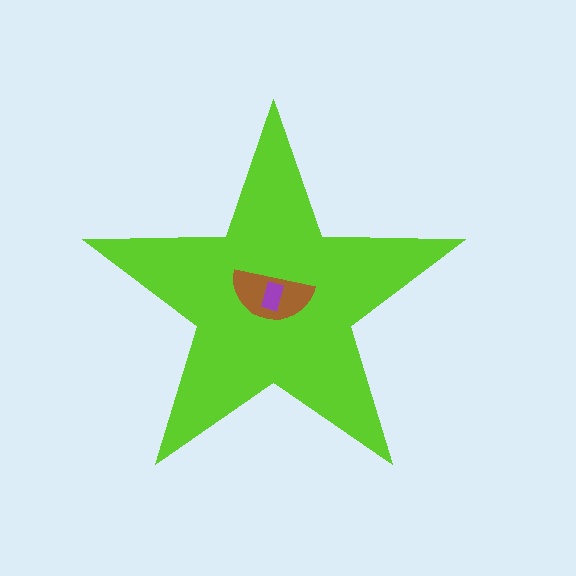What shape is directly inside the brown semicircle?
The purple rectangle.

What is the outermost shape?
The lime star.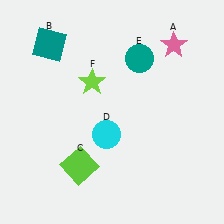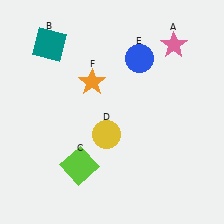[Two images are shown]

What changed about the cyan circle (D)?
In Image 1, D is cyan. In Image 2, it changed to yellow.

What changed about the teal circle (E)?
In Image 1, E is teal. In Image 2, it changed to blue.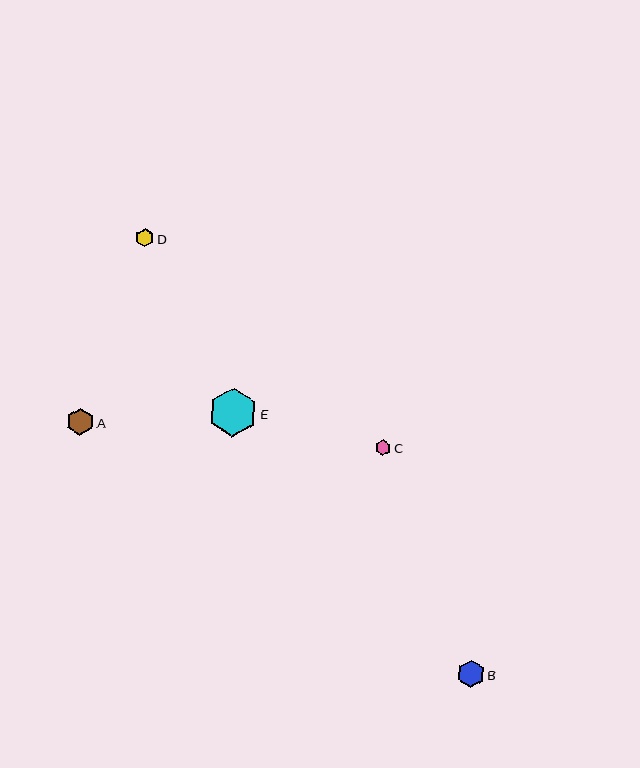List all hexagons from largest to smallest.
From largest to smallest: E, A, B, D, C.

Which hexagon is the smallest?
Hexagon C is the smallest with a size of approximately 15 pixels.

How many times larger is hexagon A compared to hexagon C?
Hexagon A is approximately 1.8 times the size of hexagon C.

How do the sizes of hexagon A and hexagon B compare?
Hexagon A and hexagon B are approximately the same size.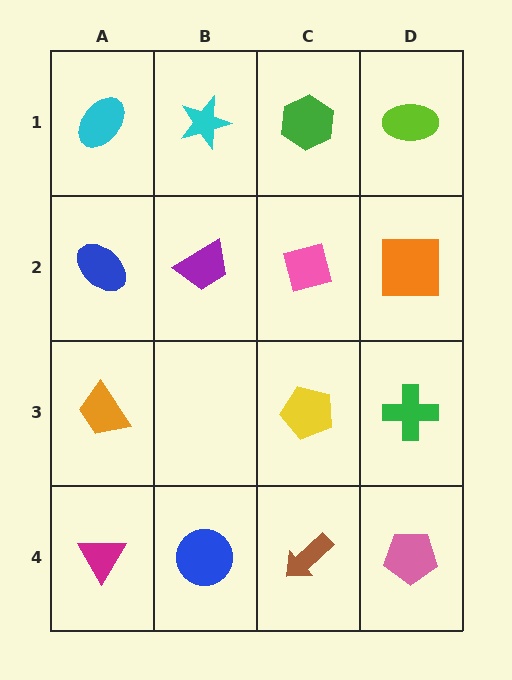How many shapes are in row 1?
4 shapes.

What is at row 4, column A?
A magenta triangle.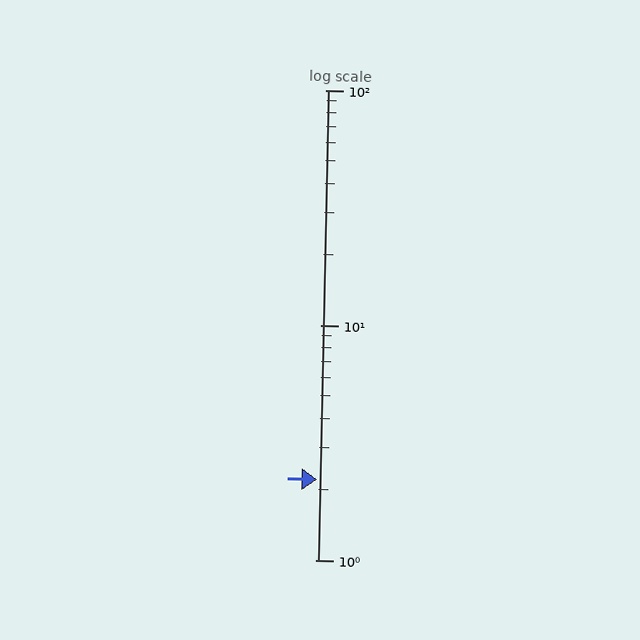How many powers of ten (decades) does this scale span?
The scale spans 2 decades, from 1 to 100.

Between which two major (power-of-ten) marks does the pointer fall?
The pointer is between 1 and 10.